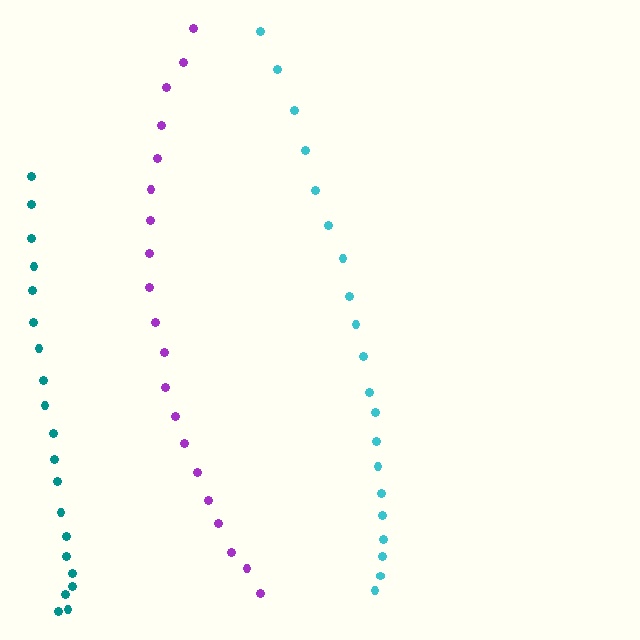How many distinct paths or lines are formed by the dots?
There are 3 distinct paths.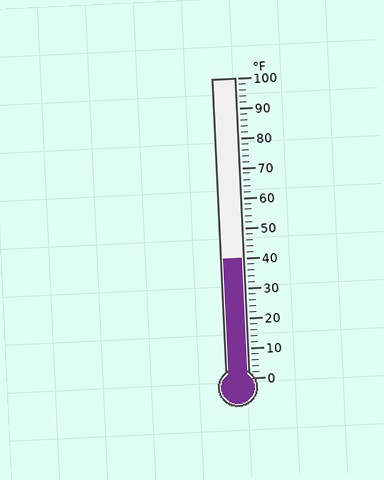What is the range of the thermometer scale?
The thermometer scale ranges from 0°F to 100°F.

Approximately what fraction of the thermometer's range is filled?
The thermometer is filled to approximately 40% of its range.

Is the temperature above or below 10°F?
The temperature is above 10°F.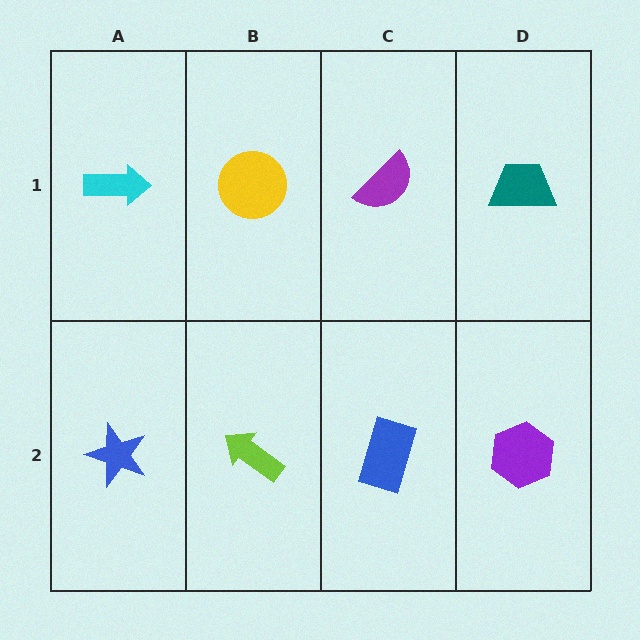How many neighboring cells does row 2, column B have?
3.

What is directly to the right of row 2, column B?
A blue rectangle.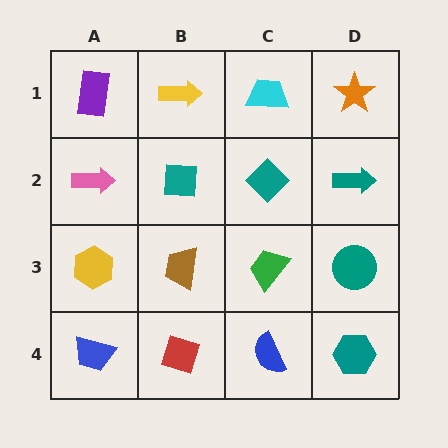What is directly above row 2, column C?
A cyan trapezoid.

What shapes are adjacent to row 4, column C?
A green trapezoid (row 3, column C), a red diamond (row 4, column B), a teal hexagon (row 4, column D).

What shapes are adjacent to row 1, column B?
A teal square (row 2, column B), a purple rectangle (row 1, column A), a cyan trapezoid (row 1, column C).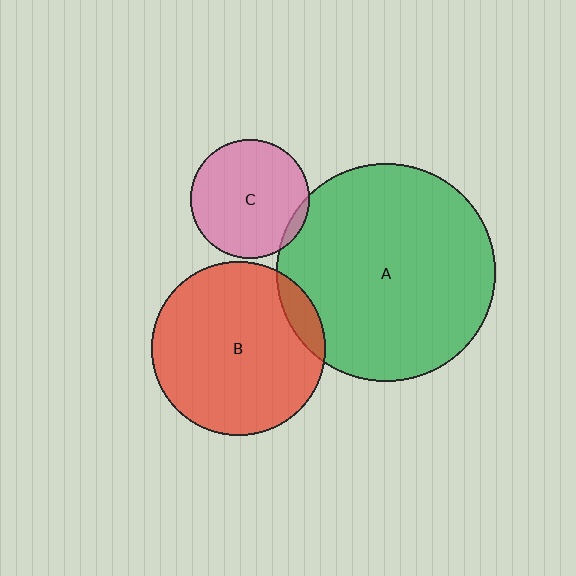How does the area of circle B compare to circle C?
Approximately 2.1 times.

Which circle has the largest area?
Circle A (green).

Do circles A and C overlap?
Yes.